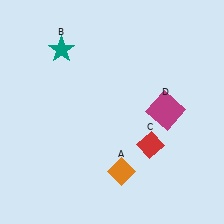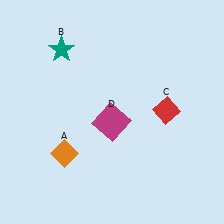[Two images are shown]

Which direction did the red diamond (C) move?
The red diamond (C) moved up.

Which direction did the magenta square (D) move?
The magenta square (D) moved left.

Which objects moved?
The objects that moved are: the orange diamond (A), the red diamond (C), the magenta square (D).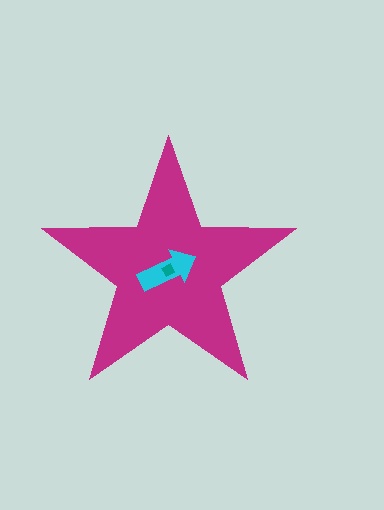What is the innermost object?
The teal diamond.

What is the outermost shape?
The magenta star.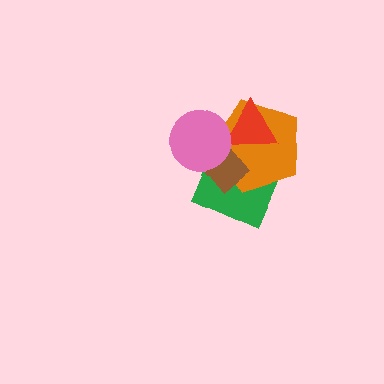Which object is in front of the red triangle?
The pink circle is in front of the red triangle.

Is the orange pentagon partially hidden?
Yes, it is partially covered by another shape.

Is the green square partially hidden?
Yes, it is partially covered by another shape.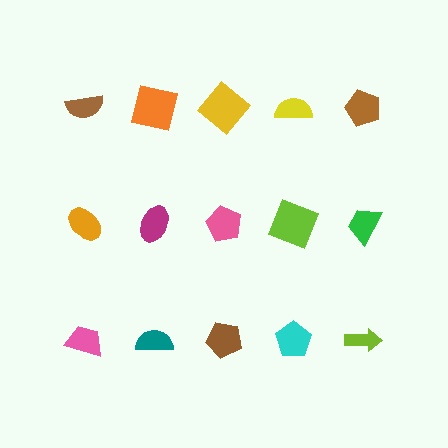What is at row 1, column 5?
A brown pentagon.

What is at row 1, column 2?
An orange square.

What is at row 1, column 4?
A yellow semicircle.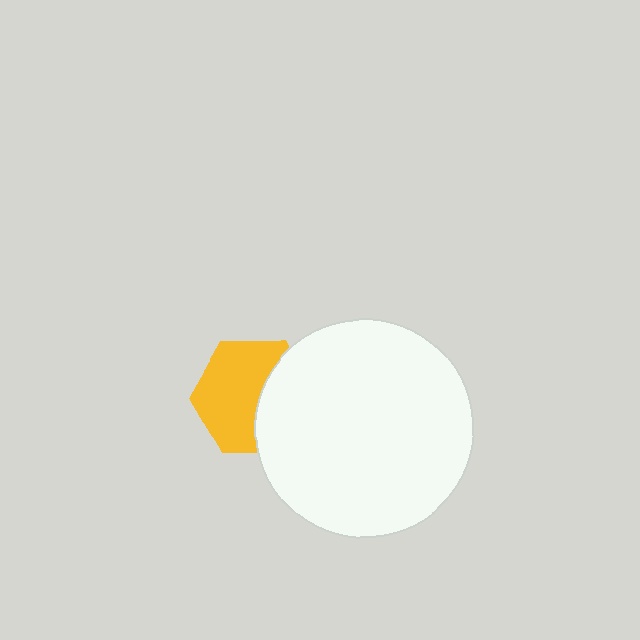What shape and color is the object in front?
The object in front is a white circle.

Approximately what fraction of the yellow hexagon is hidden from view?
Roughly 39% of the yellow hexagon is hidden behind the white circle.